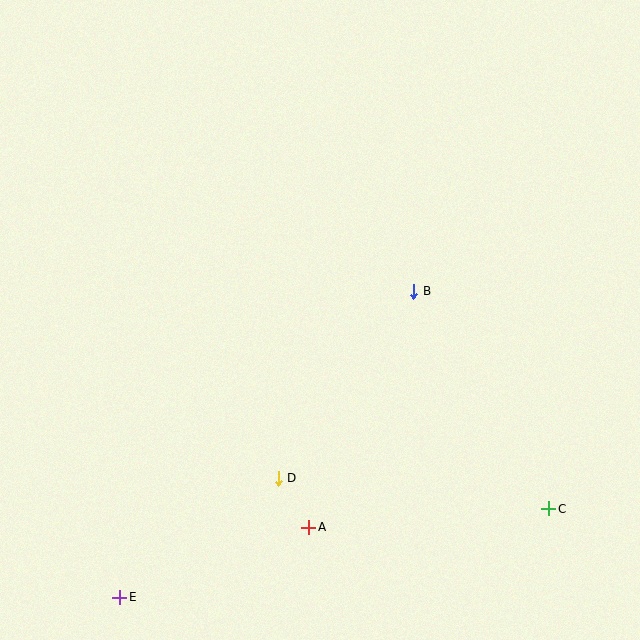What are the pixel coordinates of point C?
Point C is at (549, 509).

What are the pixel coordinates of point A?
Point A is at (309, 527).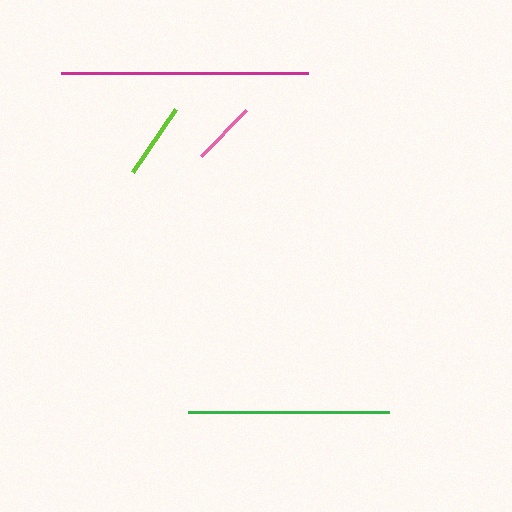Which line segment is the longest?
The magenta line is the longest at approximately 247 pixels.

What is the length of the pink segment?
The pink segment is approximately 64 pixels long.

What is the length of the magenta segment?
The magenta segment is approximately 247 pixels long.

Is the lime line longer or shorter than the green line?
The green line is longer than the lime line.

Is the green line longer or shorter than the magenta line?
The magenta line is longer than the green line.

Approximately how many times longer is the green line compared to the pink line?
The green line is approximately 3.1 times the length of the pink line.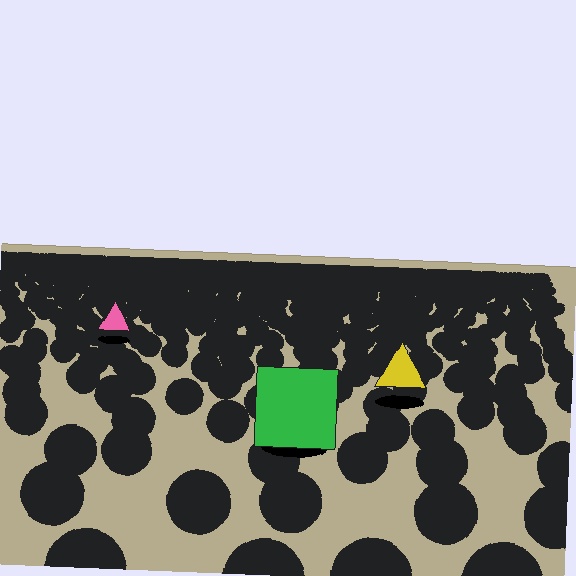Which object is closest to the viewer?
The green square is closest. The texture marks near it are larger and more spread out.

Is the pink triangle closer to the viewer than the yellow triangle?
No. The yellow triangle is closer — you can tell from the texture gradient: the ground texture is coarser near it.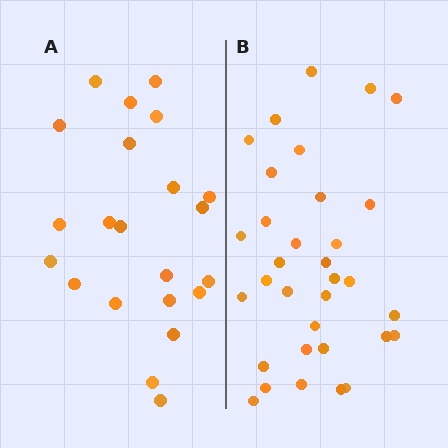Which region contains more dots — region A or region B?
Region B (the right region) has more dots.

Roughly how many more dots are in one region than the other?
Region B has roughly 12 or so more dots than region A.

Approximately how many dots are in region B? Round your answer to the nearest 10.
About 30 dots. (The exact count is 33, which rounds to 30.)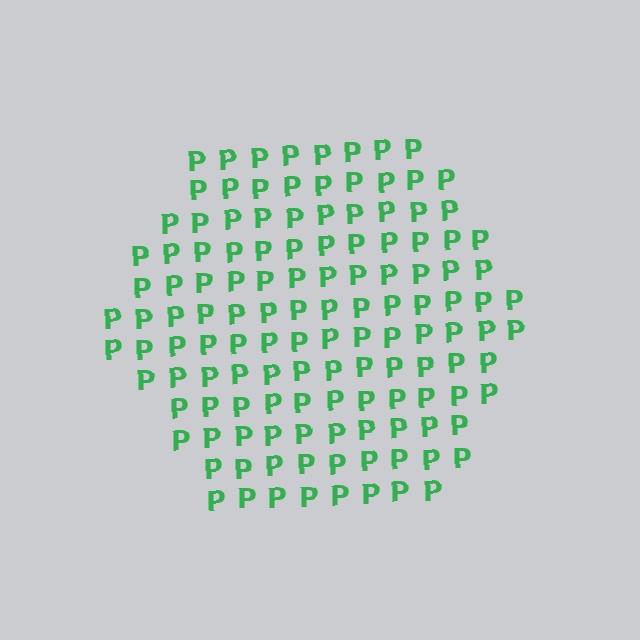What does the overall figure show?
The overall figure shows a hexagon.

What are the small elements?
The small elements are letter P's.